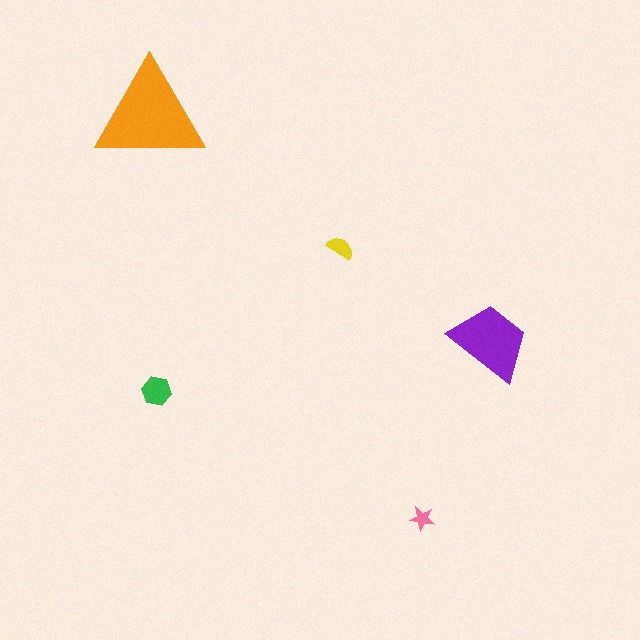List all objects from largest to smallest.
The orange triangle, the purple trapezoid, the green hexagon, the yellow semicircle, the pink star.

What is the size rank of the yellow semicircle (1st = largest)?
4th.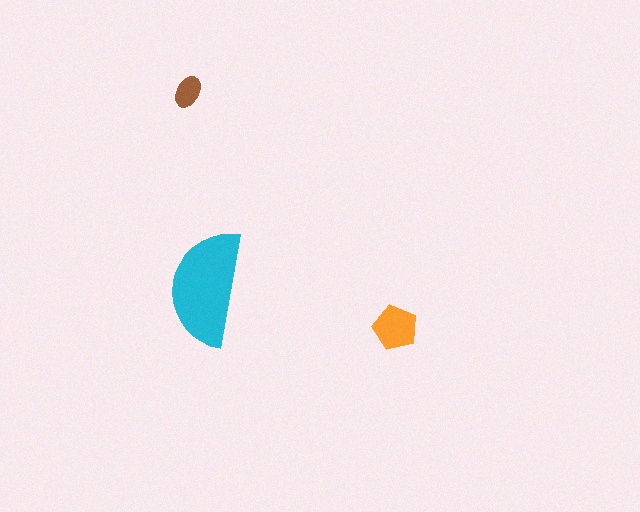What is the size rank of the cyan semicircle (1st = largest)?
1st.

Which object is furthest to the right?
The orange pentagon is rightmost.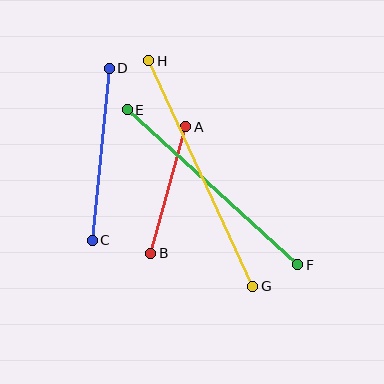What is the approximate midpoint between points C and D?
The midpoint is at approximately (101, 154) pixels.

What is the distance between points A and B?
The distance is approximately 131 pixels.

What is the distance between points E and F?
The distance is approximately 230 pixels.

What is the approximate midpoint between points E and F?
The midpoint is at approximately (212, 187) pixels.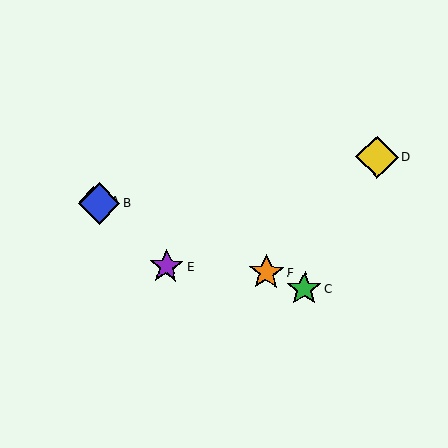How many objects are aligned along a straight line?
4 objects (A, B, C, F) are aligned along a straight line.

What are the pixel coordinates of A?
Object A is at (94, 201).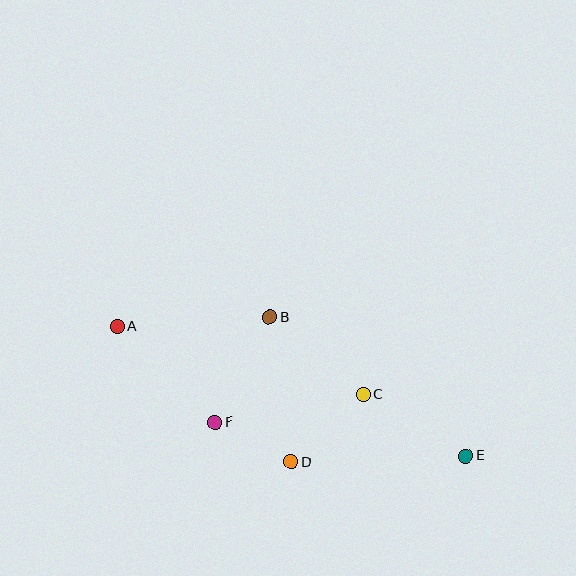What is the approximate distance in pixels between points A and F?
The distance between A and F is approximately 137 pixels.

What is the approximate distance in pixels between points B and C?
The distance between B and C is approximately 121 pixels.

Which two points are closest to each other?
Points D and F are closest to each other.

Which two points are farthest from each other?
Points A and E are farthest from each other.